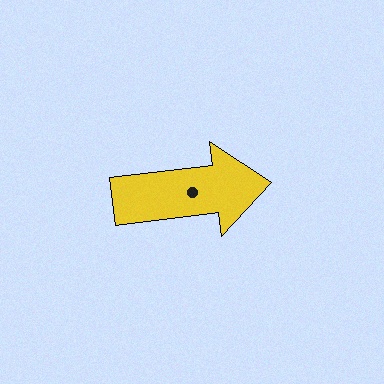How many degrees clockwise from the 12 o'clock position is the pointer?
Approximately 83 degrees.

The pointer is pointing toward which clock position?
Roughly 3 o'clock.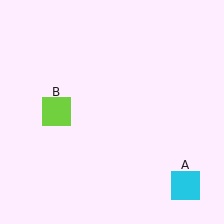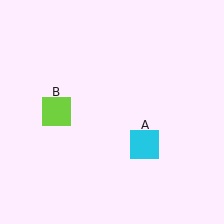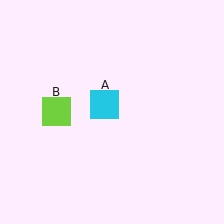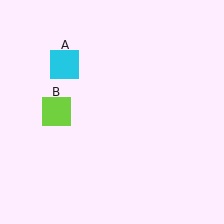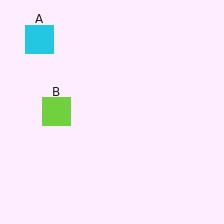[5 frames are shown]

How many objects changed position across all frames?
1 object changed position: cyan square (object A).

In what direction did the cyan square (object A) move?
The cyan square (object A) moved up and to the left.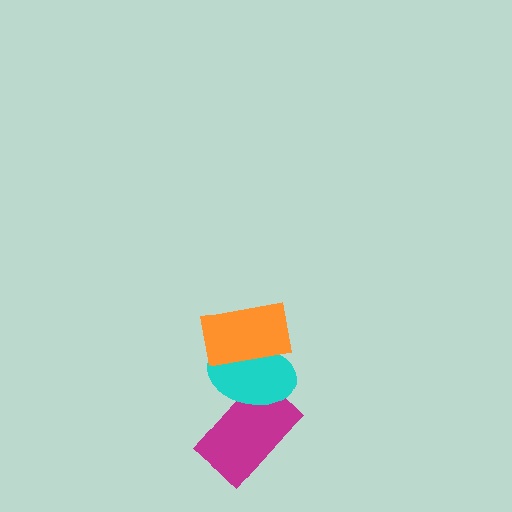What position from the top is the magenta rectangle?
The magenta rectangle is 3rd from the top.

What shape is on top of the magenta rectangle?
The cyan ellipse is on top of the magenta rectangle.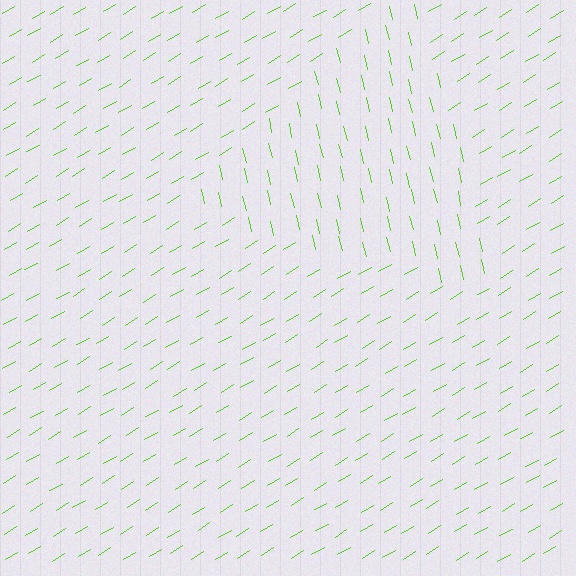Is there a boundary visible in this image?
Yes, there is a texture boundary formed by a change in line orientation.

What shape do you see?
I see a triangle.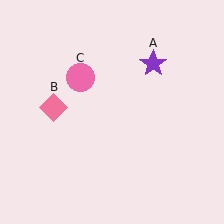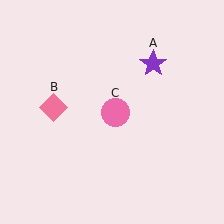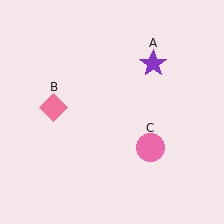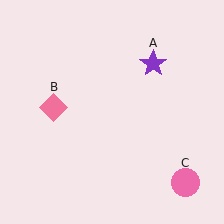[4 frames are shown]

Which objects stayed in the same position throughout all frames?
Purple star (object A) and pink diamond (object B) remained stationary.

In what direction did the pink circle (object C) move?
The pink circle (object C) moved down and to the right.